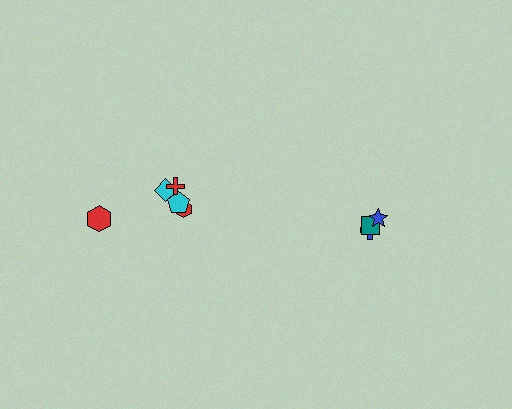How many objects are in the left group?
There are 5 objects.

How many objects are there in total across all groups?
There are 8 objects.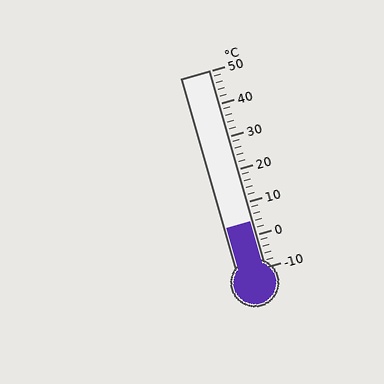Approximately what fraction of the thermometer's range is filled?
The thermometer is filled to approximately 25% of its range.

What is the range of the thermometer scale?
The thermometer scale ranges from -10°C to 50°C.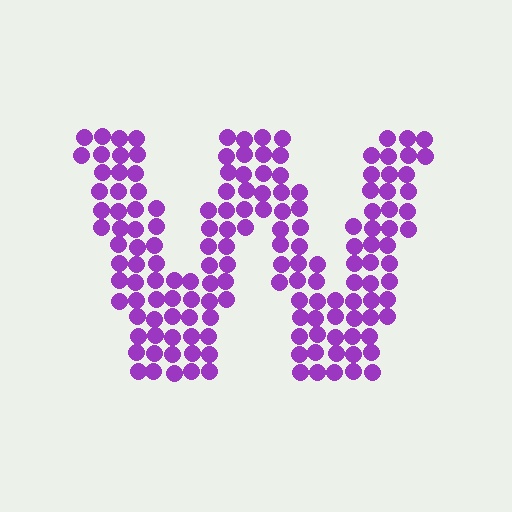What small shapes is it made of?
It is made of small circles.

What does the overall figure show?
The overall figure shows the letter W.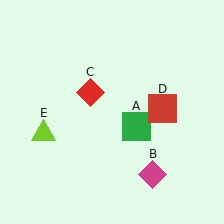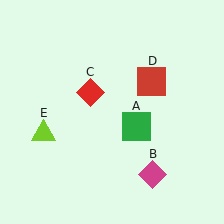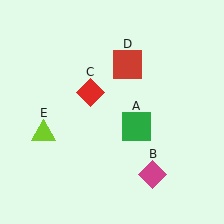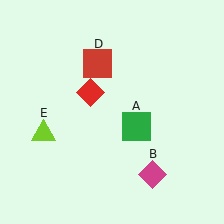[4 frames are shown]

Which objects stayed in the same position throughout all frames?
Green square (object A) and magenta diamond (object B) and red diamond (object C) and lime triangle (object E) remained stationary.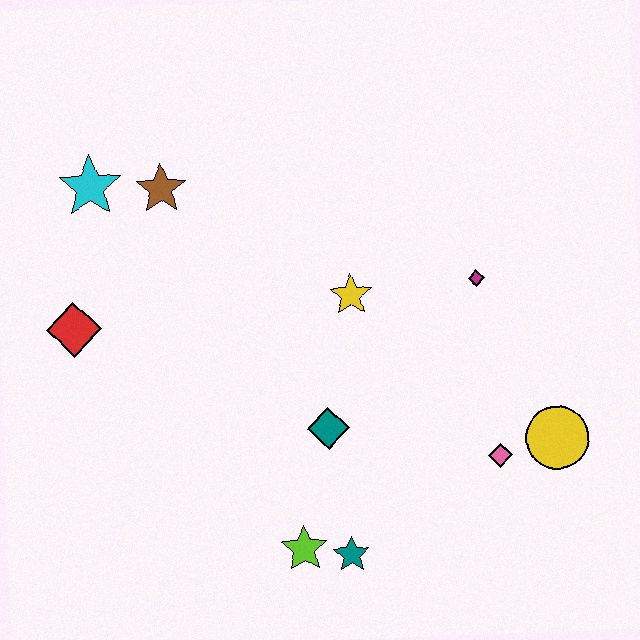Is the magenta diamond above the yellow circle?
Yes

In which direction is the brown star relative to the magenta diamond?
The brown star is to the left of the magenta diamond.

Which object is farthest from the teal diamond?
The cyan star is farthest from the teal diamond.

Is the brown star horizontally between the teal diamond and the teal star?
No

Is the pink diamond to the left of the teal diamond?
No